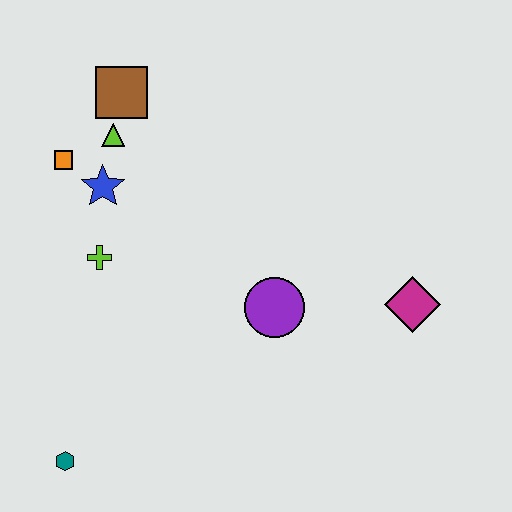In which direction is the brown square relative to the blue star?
The brown square is above the blue star.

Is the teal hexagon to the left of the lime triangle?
Yes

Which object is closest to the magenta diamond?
The purple circle is closest to the magenta diamond.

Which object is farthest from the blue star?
The magenta diamond is farthest from the blue star.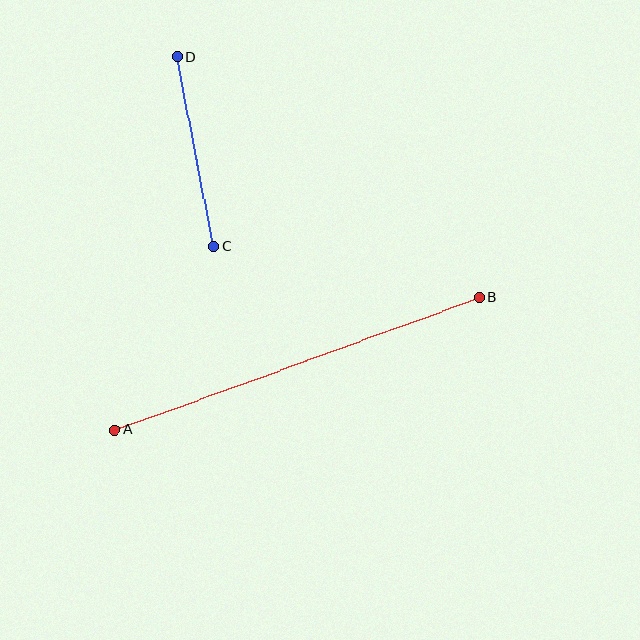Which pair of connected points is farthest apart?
Points A and B are farthest apart.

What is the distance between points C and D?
The distance is approximately 194 pixels.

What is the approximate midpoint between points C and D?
The midpoint is at approximately (195, 152) pixels.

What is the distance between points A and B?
The distance is approximately 388 pixels.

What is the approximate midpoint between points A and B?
The midpoint is at approximately (297, 364) pixels.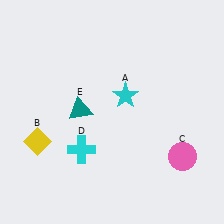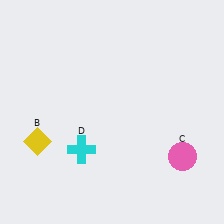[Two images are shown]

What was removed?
The cyan star (A), the teal triangle (E) were removed in Image 2.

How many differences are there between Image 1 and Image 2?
There are 2 differences between the two images.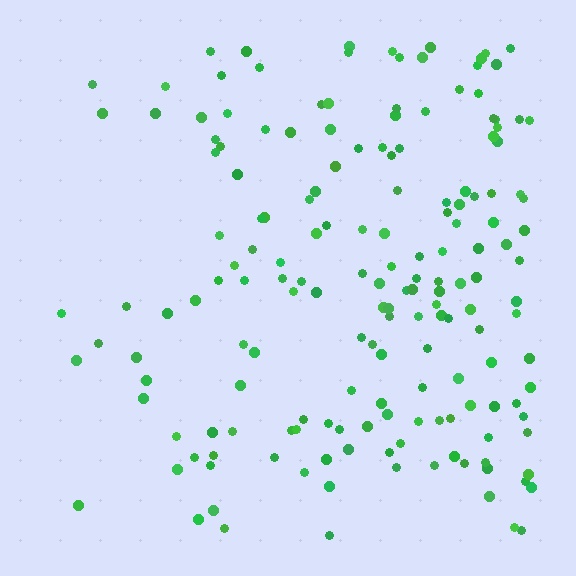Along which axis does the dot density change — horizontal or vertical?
Horizontal.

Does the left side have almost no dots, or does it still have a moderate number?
Still a moderate number, just noticeably fewer than the right.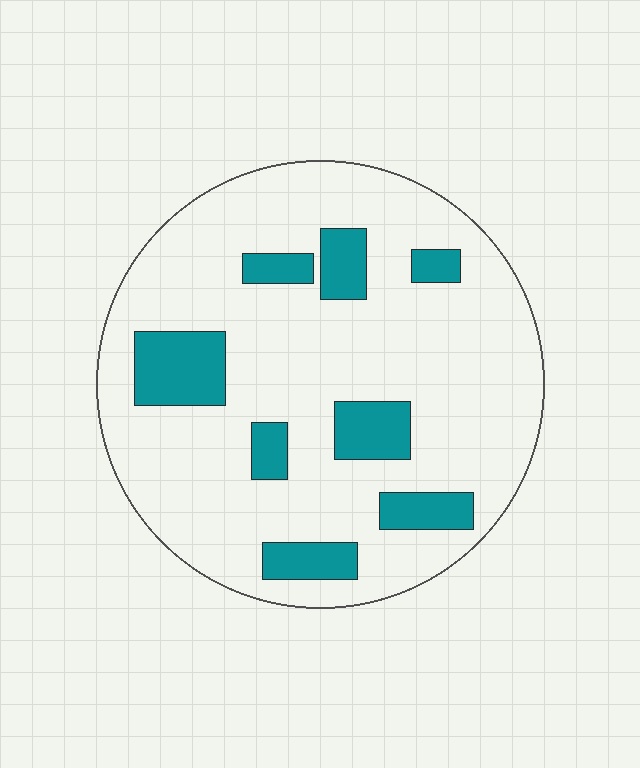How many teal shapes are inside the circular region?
8.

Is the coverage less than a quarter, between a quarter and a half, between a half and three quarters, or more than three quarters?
Less than a quarter.